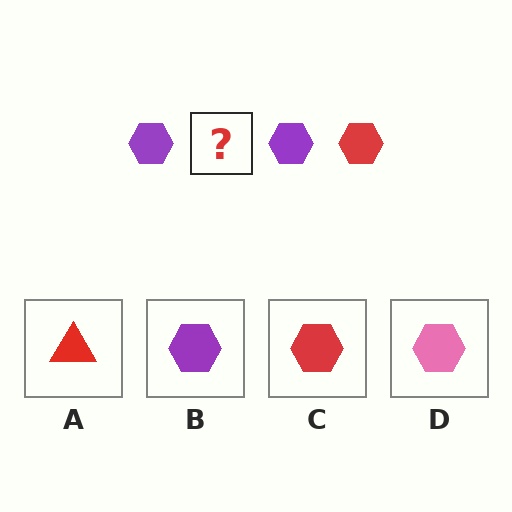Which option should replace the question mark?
Option C.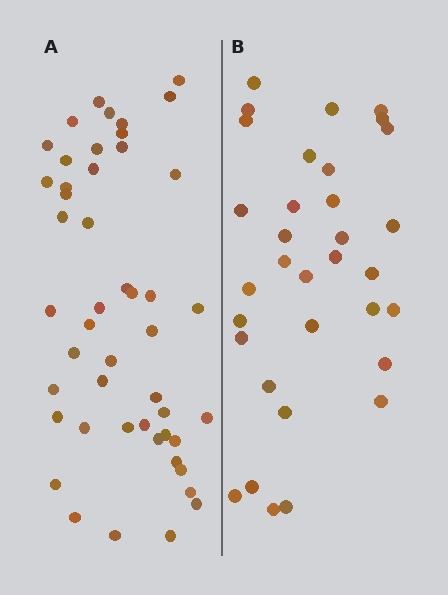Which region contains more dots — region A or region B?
Region A (the left region) has more dots.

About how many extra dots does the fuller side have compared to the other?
Region A has approximately 15 more dots than region B.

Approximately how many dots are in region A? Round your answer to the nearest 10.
About 50 dots. (The exact count is 48, which rounds to 50.)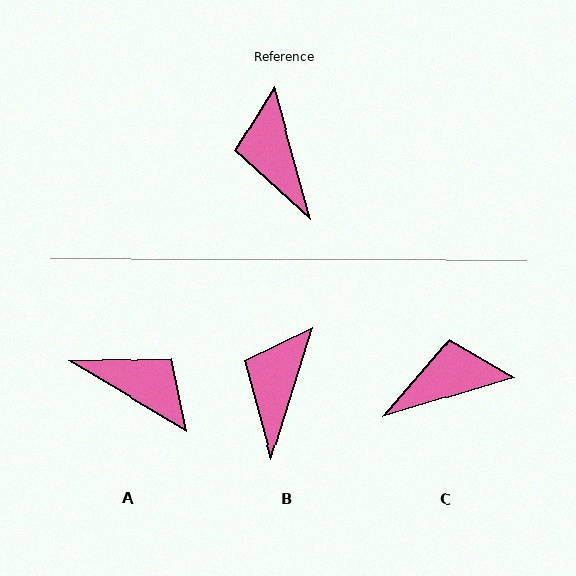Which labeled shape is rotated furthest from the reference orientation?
A, about 136 degrees away.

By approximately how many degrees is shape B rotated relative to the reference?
Approximately 33 degrees clockwise.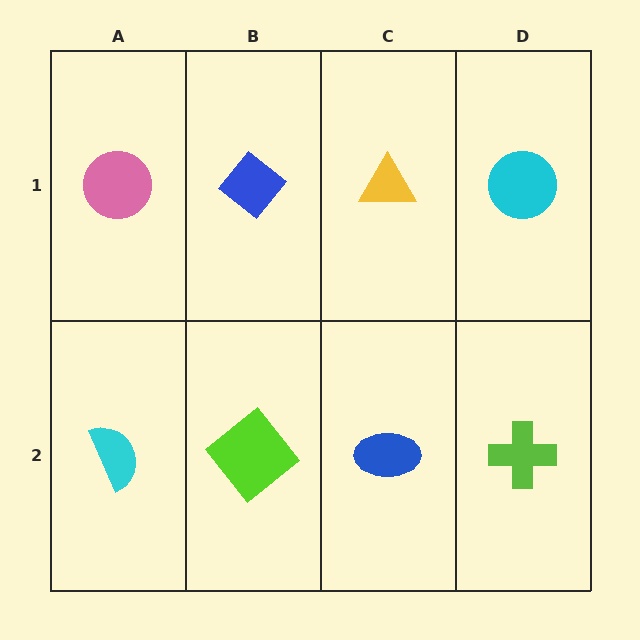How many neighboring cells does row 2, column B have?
3.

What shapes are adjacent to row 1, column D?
A lime cross (row 2, column D), a yellow triangle (row 1, column C).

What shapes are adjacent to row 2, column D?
A cyan circle (row 1, column D), a blue ellipse (row 2, column C).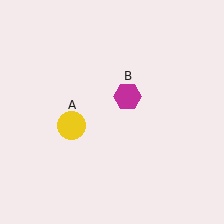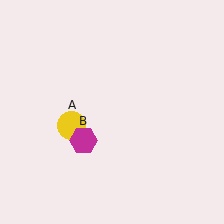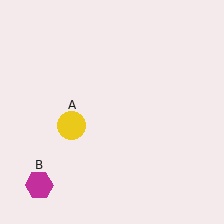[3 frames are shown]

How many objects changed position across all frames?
1 object changed position: magenta hexagon (object B).